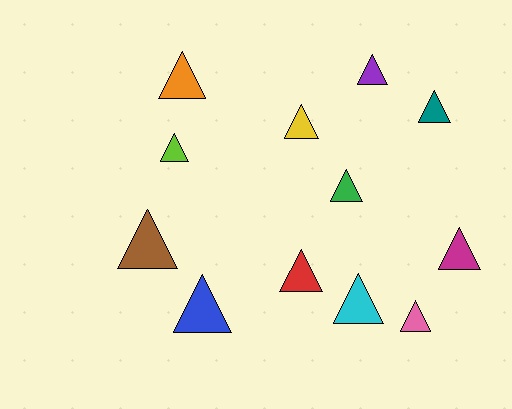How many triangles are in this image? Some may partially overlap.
There are 12 triangles.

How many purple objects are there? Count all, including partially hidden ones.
There is 1 purple object.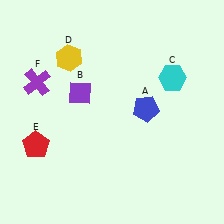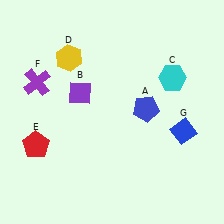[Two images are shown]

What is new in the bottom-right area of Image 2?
A blue diamond (G) was added in the bottom-right area of Image 2.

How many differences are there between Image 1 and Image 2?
There is 1 difference between the two images.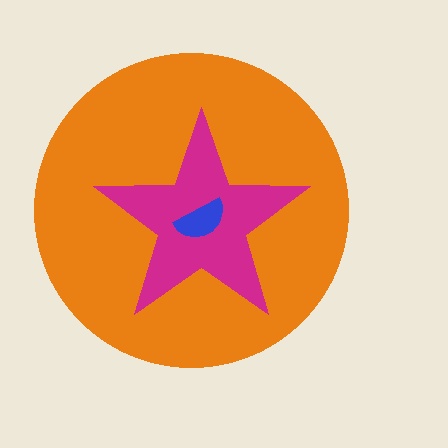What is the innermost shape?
The blue semicircle.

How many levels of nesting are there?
3.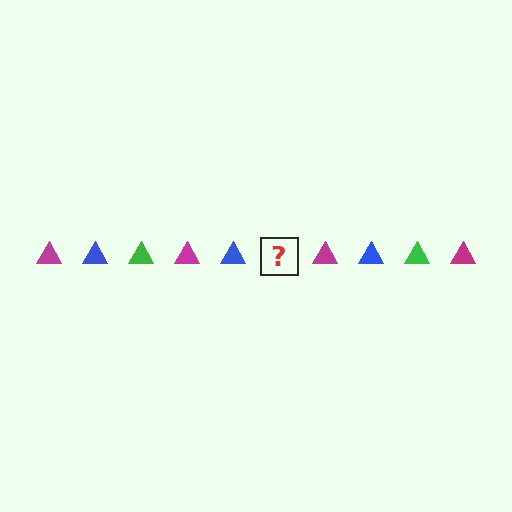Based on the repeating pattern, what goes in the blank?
The blank should be a green triangle.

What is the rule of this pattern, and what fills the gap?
The rule is that the pattern cycles through magenta, blue, green triangles. The gap should be filled with a green triangle.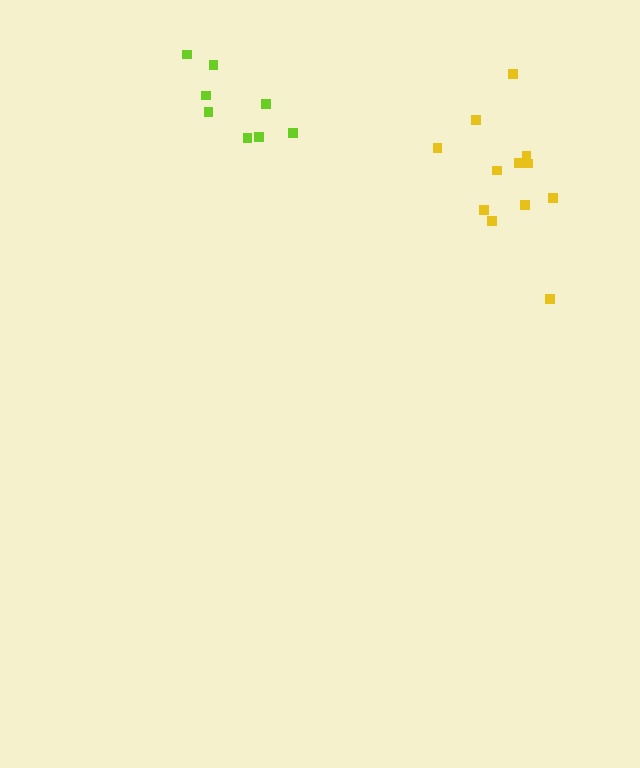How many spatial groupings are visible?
There are 2 spatial groupings.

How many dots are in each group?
Group 1: 13 dots, Group 2: 8 dots (21 total).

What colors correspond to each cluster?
The clusters are colored: yellow, lime.